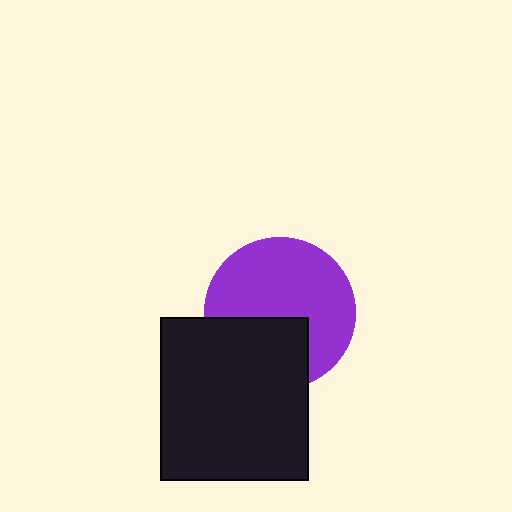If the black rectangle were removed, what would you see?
You would see the complete purple circle.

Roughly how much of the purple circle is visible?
Most of it is visible (roughly 66%).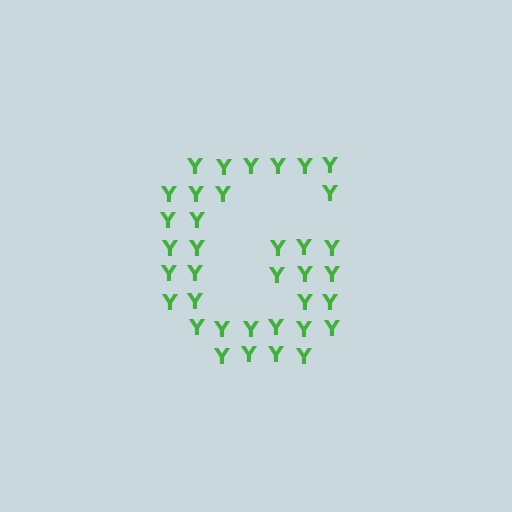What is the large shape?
The large shape is the letter G.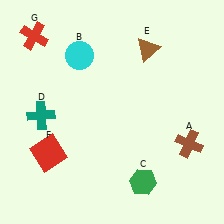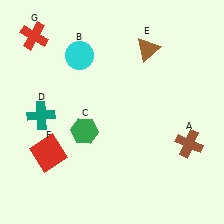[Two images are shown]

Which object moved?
The green hexagon (C) moved left.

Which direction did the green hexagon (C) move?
The green hexagon (C) moved left.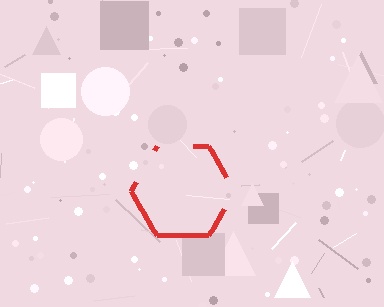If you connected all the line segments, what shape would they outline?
They would outline a hexagon.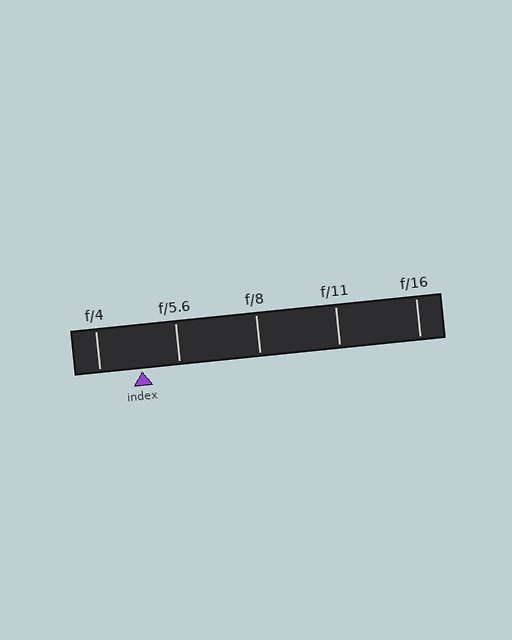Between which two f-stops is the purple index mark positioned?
The index mark is between f/4 and f/5.6.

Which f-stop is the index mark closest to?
The index mark is closest to f/5.6.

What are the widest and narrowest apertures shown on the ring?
The widest aperture shown is f/4 and the narrowest is f/16.